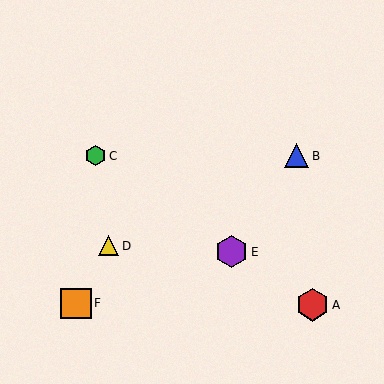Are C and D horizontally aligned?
No, C is at y≈156 and D is at y≈246.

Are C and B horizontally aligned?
Yes, both are at y≈156.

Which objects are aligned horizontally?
Objects B, C are aligned horizontally.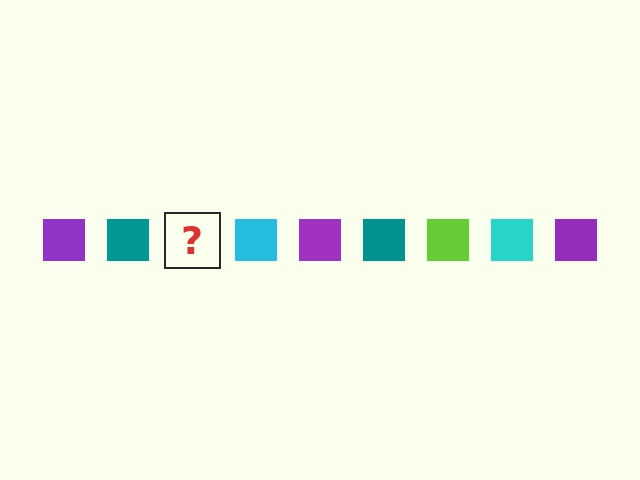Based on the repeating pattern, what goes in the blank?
The blank should be a lime square.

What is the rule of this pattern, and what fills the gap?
The rule is that the pattern cycles through purple, teal, lime, cyan squares. The gap should be filled with a lime square.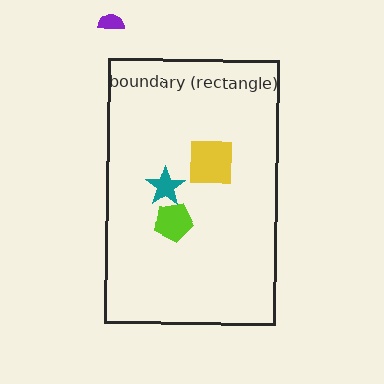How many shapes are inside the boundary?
3 inside, 1 outside.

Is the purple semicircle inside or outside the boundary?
Outside.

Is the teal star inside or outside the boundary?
Inside.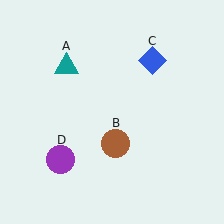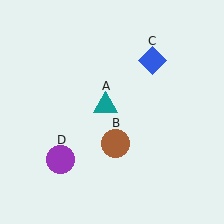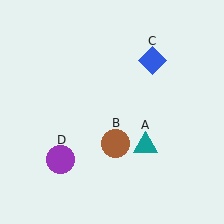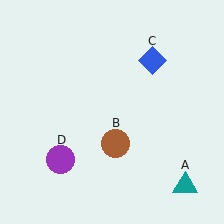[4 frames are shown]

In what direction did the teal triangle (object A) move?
The teal triangle (object A) moved down and to the right.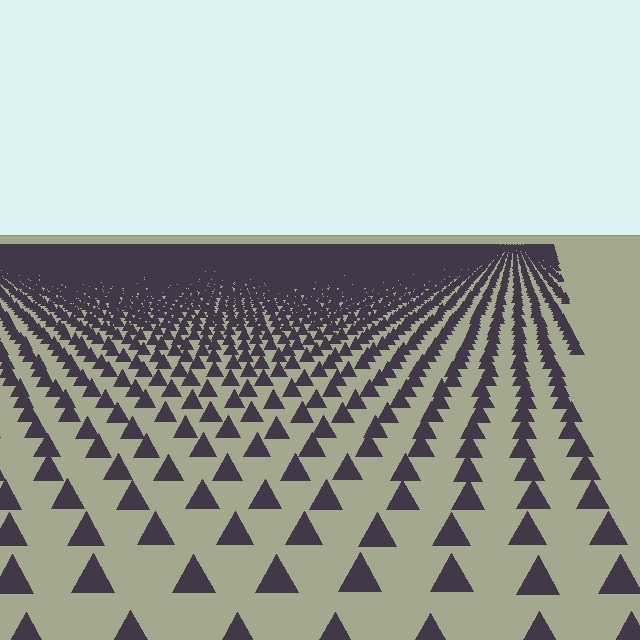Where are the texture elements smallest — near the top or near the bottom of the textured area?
Near the top.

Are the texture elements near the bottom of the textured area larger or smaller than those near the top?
Larger. Near the bottom, elements are closer to the viewer and appear at a bigger on-screen size.